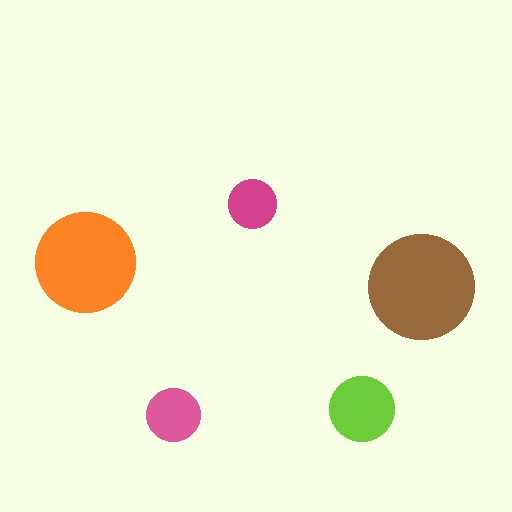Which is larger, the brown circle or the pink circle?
The brown one.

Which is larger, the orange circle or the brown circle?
The brown one.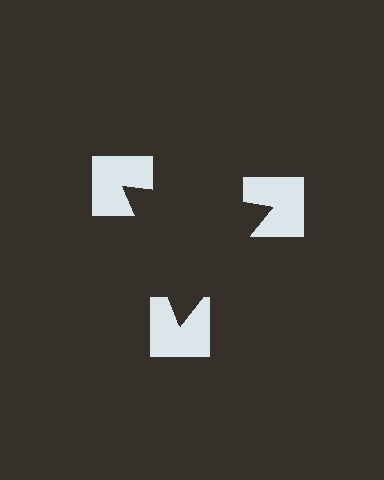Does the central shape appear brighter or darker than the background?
It typically appears slightly darker than the background, even though no actual brightness change is drawn.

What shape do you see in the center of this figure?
An illusory triangle — its edges are inferred from the aligned wedge cuts in the notched squares, not physically drawn.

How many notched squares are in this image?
There are 3 — one at each vertex of the illusory triangle.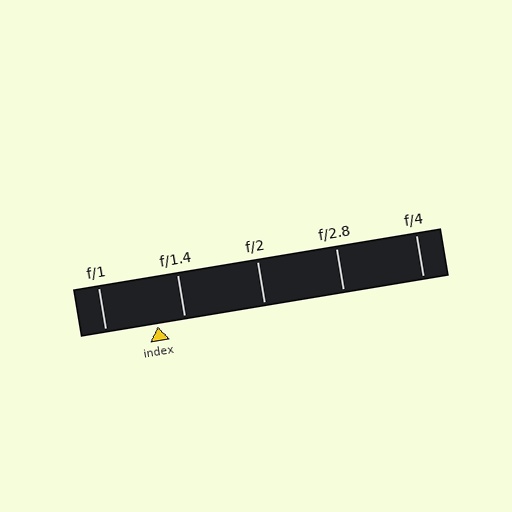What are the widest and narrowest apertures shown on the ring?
The widest aperture shown is f/1 and the narrowest is f/4.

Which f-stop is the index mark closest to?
The index mark is closest to f/1.4.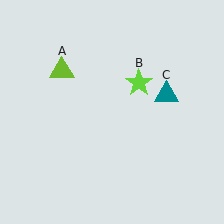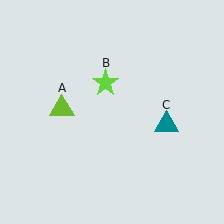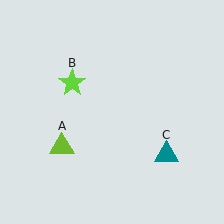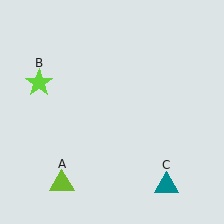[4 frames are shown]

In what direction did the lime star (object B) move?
The lime star (object B) moved left.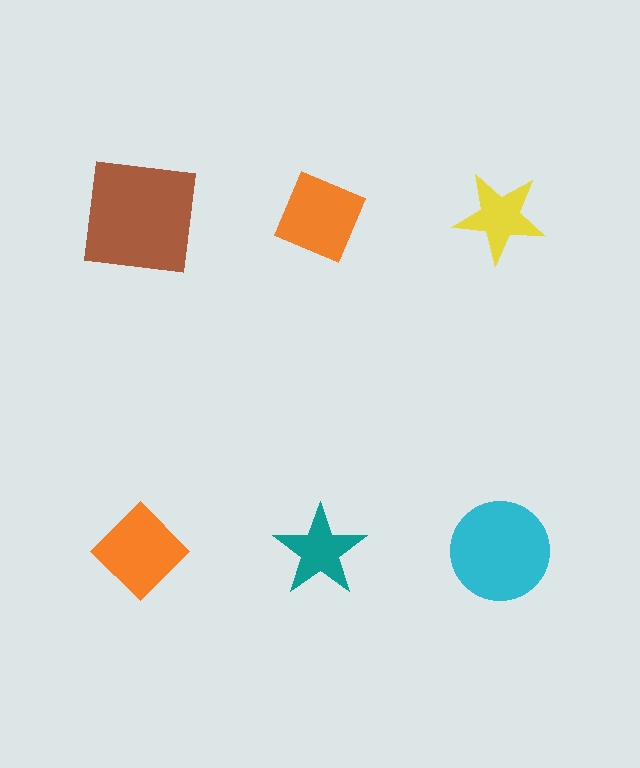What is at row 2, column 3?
A cyan circle.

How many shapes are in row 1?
3 shapes.